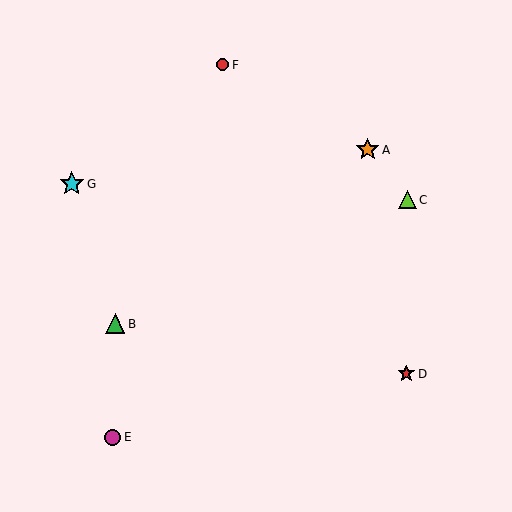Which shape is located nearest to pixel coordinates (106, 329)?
The green triangle (labeled B) at (115, 324) is nearest to that location.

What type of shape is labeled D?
Shape D is a red star.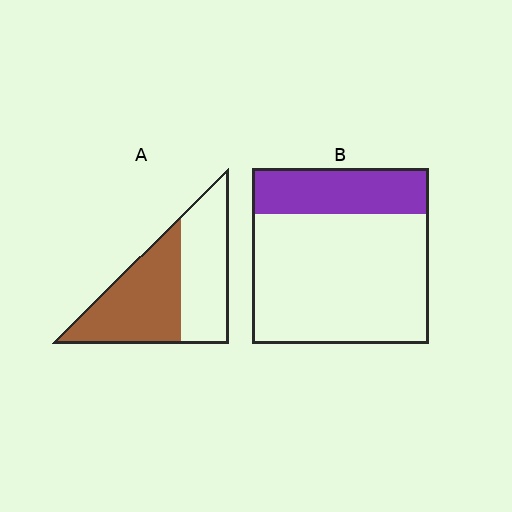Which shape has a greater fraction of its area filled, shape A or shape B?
Shape A.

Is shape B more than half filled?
No.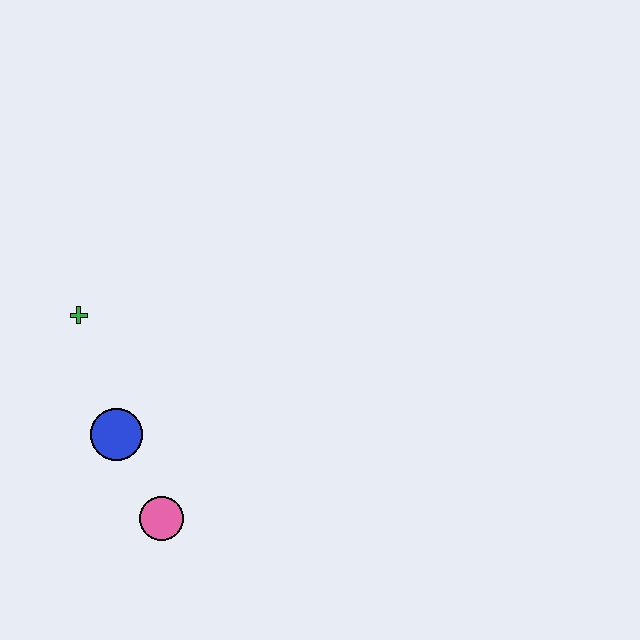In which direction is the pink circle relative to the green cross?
The pink circle is below the green cross.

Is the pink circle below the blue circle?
Yes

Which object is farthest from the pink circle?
The green cross is farthest from the pink circle.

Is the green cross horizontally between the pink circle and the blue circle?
No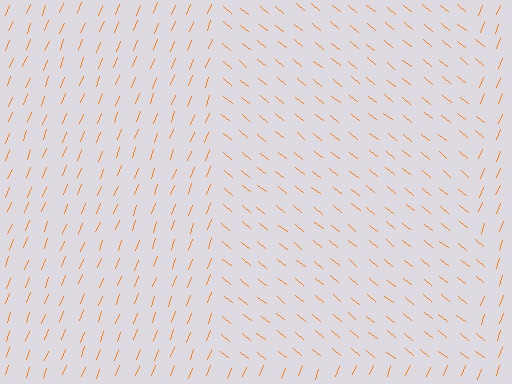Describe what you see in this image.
The image is filled with small orange line segments. A rectangle region in the image has lines oriented differently from the surrounding lines, creating a visible texture boundary.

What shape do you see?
I see a rectangle.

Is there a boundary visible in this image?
Yes, there is a texture boundary formed by a change in line orientation.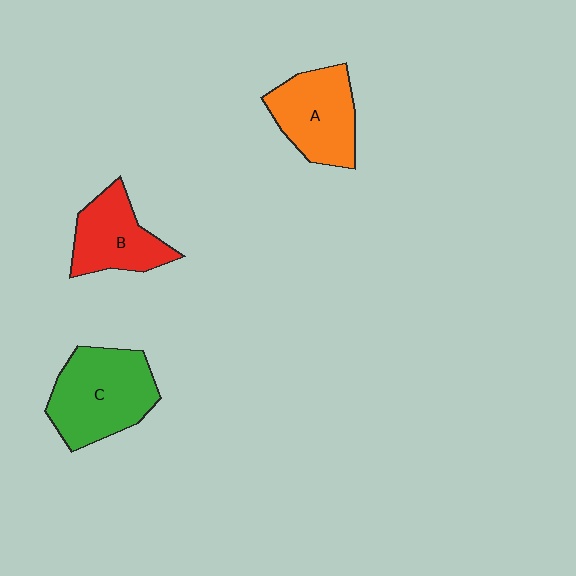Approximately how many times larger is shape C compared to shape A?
Approximately 1.2 times.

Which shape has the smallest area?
Shape B (red).